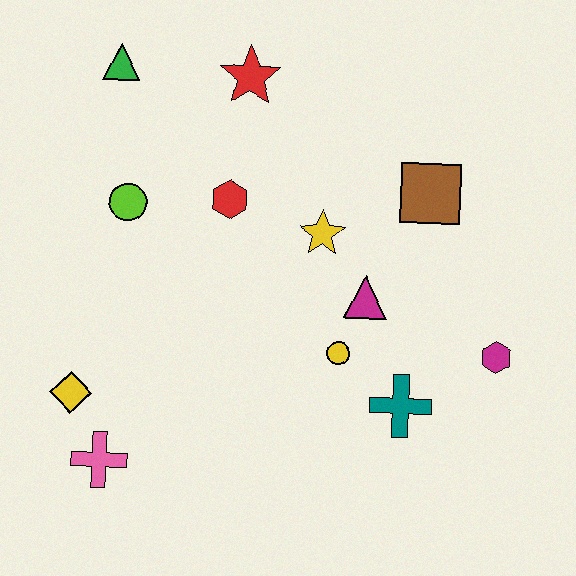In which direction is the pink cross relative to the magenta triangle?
The pink cross is to the left of the magenta triangle.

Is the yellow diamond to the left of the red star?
Yes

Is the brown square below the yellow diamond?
No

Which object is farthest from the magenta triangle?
The green triangle is farthest from the magenta triangle.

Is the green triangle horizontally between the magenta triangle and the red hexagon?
No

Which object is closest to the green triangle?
The red star is closest to the green triangle.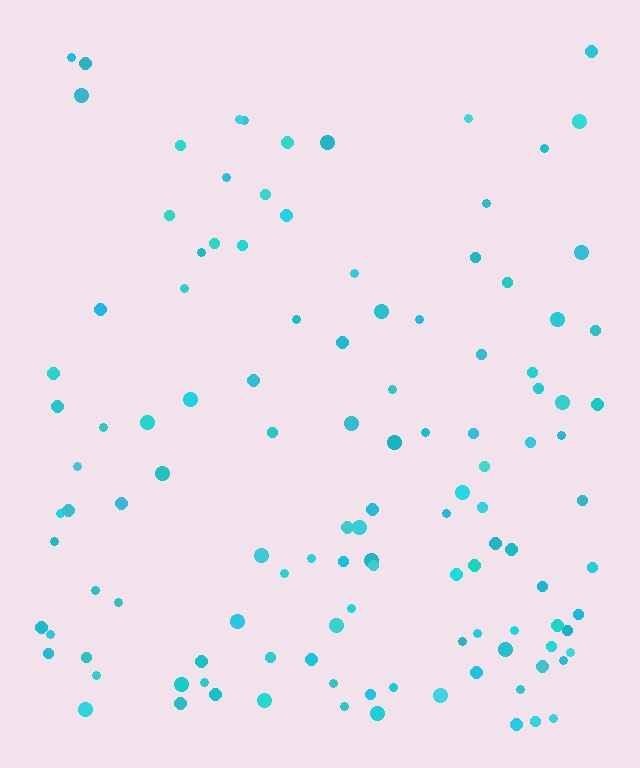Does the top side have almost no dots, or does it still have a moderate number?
Still a moderate number, just noticeably fewer than the bottom.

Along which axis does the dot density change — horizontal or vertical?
Vertical.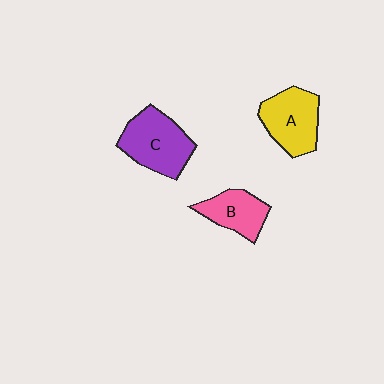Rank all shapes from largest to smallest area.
From largest to smallest: C (purple), A (yellow), B (pink).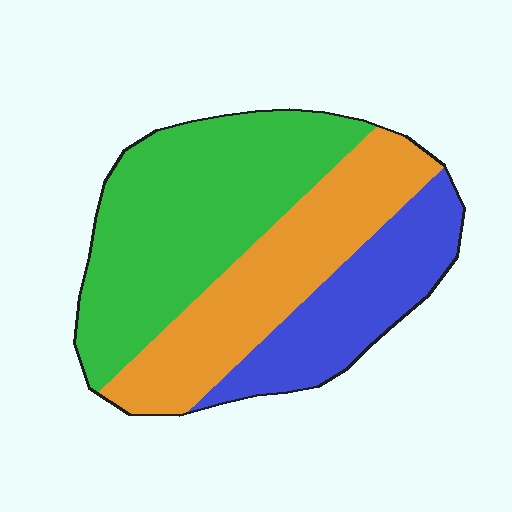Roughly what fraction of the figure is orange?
Orange covers 32% of the figure.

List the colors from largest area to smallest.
From largest to smallest: green, orange, blue.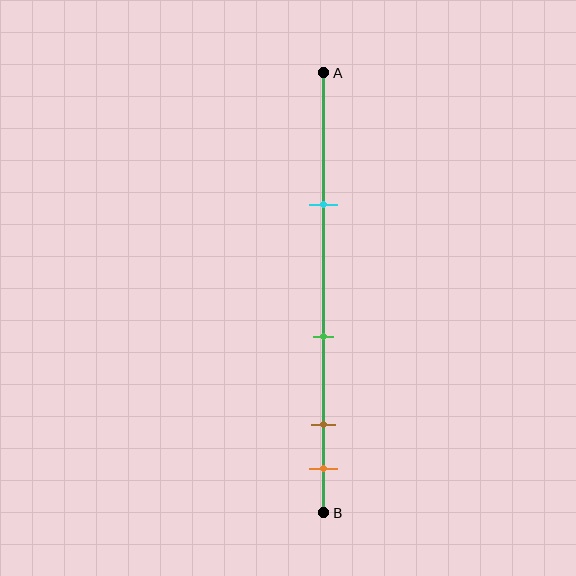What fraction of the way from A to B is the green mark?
The green mark is approximately 60% (0.6) of the way from A to B.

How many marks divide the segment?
There are 4 marks dividing the segment.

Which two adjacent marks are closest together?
The brown and orange marks are the closest adjacent pair.